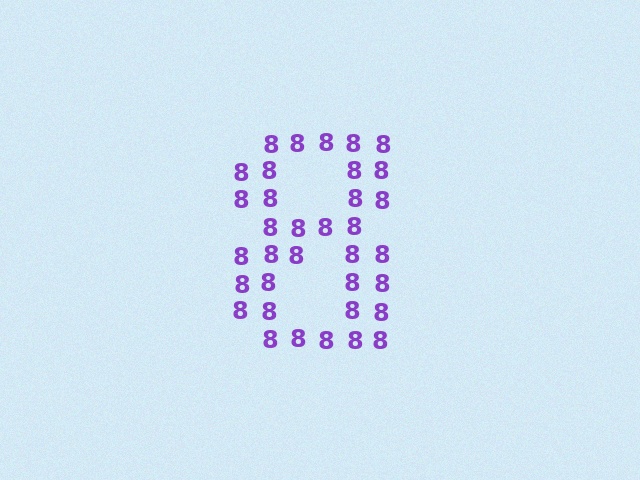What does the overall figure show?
The overall figure shows the digit 8.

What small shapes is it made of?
It is made of small digit 8's.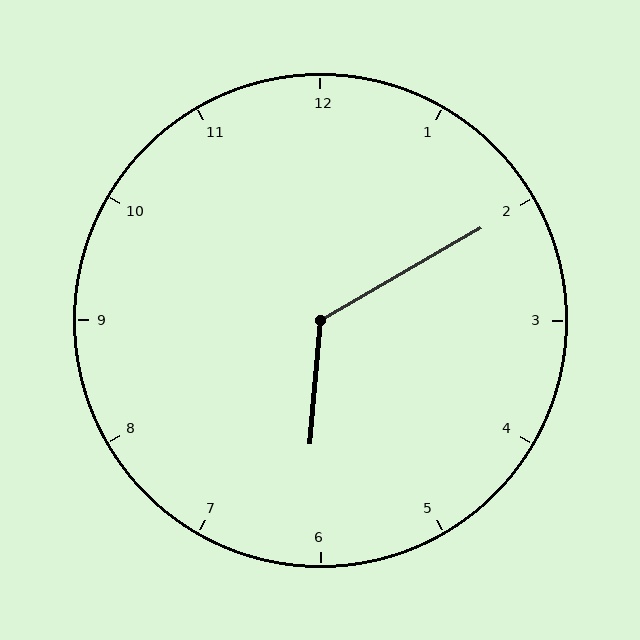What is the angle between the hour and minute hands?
Approximately 125 degrees.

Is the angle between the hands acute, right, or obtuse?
It is obtuse.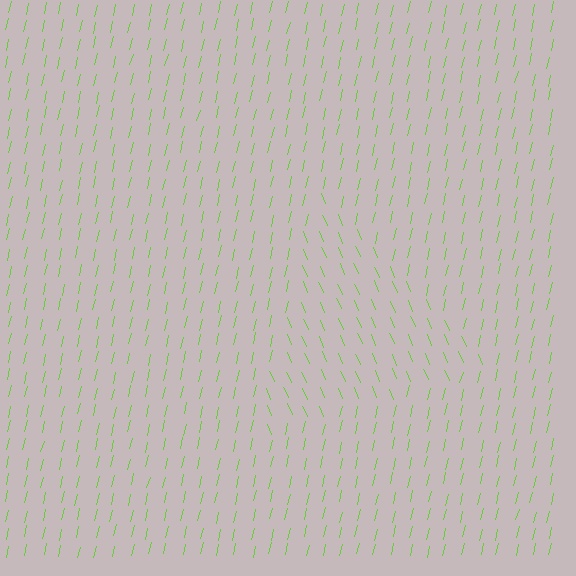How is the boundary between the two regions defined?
The boundary is defined purely by a change in line orientation (approximately 37 degrees difference). All lines are the same color and thickness.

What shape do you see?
I see a triangle.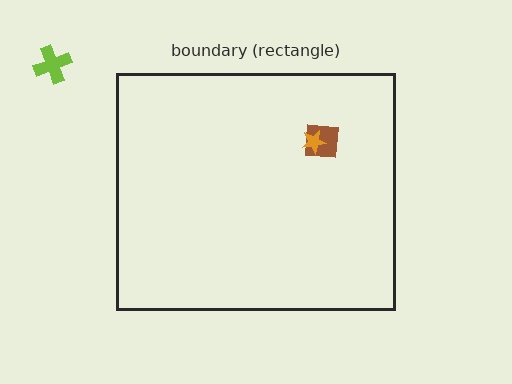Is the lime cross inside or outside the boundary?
Outside.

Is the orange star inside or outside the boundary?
Inside.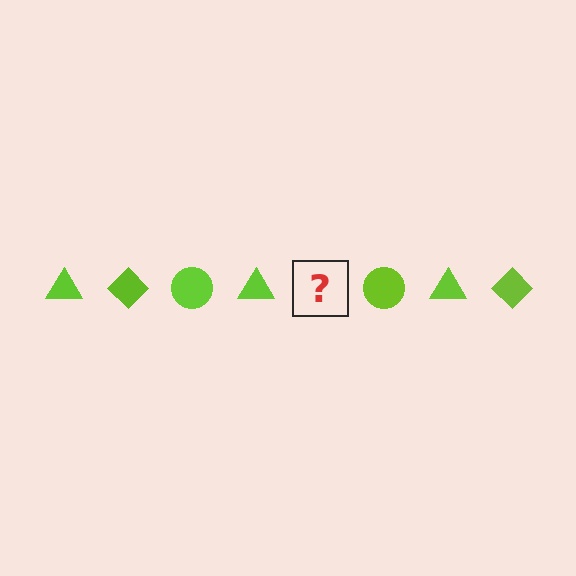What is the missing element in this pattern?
The missing element is a lime diamond.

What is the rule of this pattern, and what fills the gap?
The rule is that the pattern cycles through triangle, diamond, circle shapes in lime. The gap should be filled with a lime diamond.